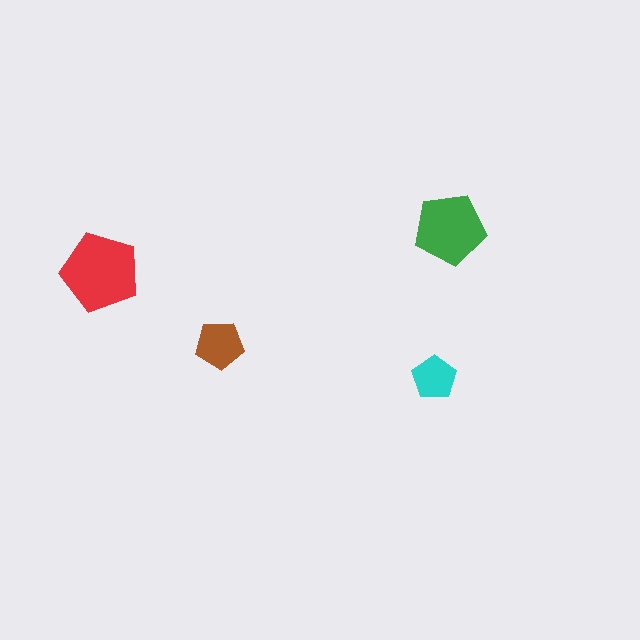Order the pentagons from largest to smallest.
the red one, the green one, the brown one, the cyan one.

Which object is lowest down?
The cyan pentagon is bottommost.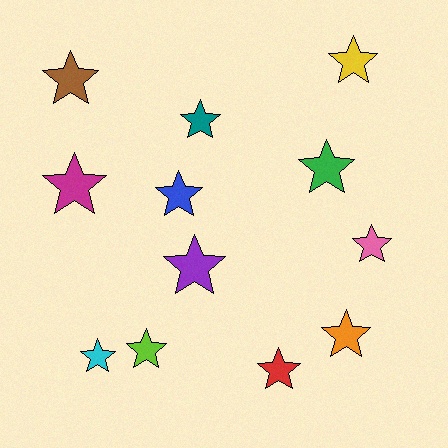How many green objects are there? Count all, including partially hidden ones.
There is 1 green object.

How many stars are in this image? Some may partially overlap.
There are 12 stars.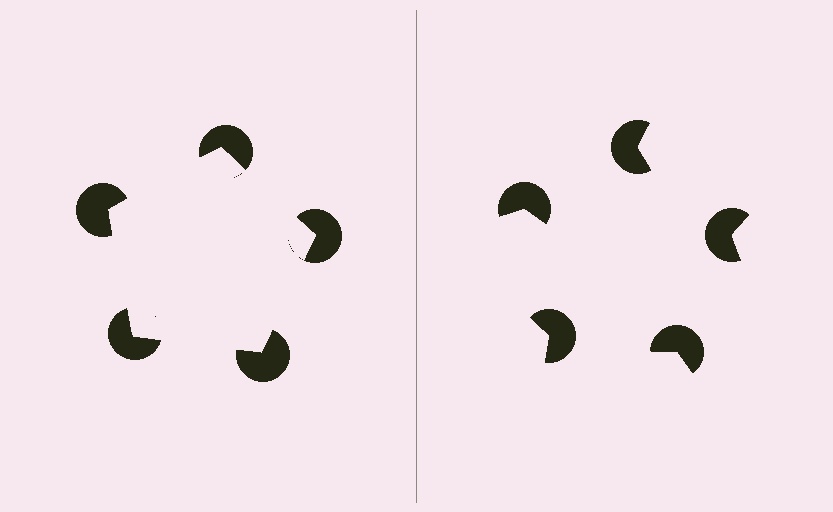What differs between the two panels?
The pac-man discs are positioned identically on both sides; only the wedge orientations differ. On the left they align to a pentagon; on the right they are misaligned.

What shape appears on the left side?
An illusory pentagon.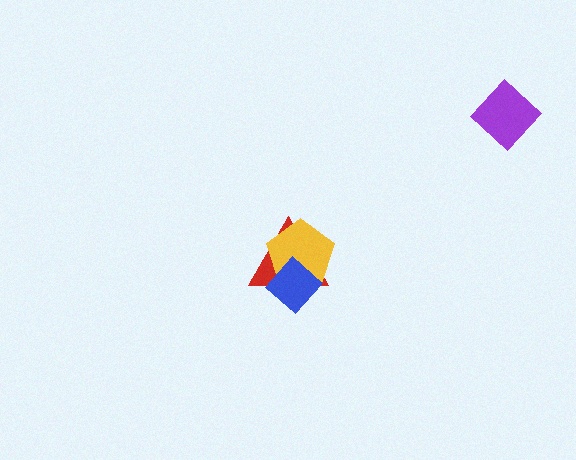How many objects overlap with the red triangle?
2 objects overlap with the red triangle.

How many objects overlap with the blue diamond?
2 objects overlap with the blue diamond.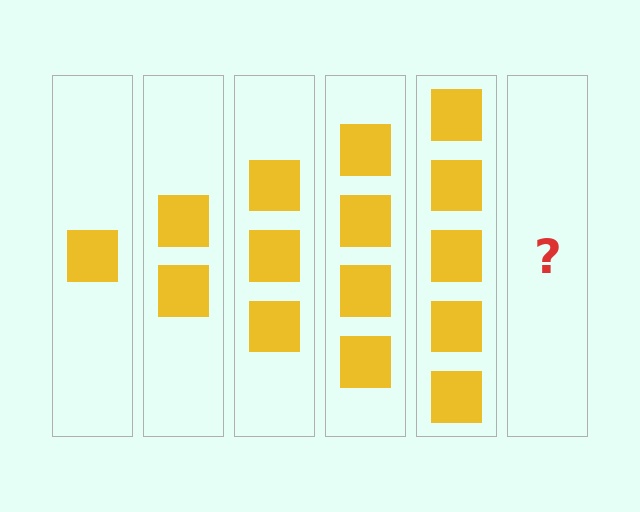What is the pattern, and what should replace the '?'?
The pattern is that each step adds one more square. The '?' should be 6 squares.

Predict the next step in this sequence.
The next step is 6 squares.